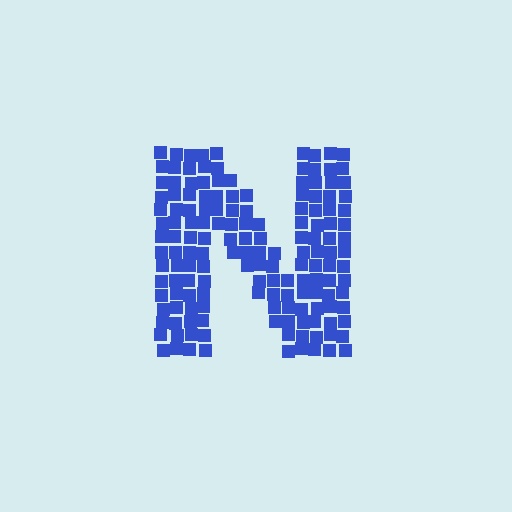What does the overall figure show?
The overall figure shows the letter N.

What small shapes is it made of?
It is made of small squares.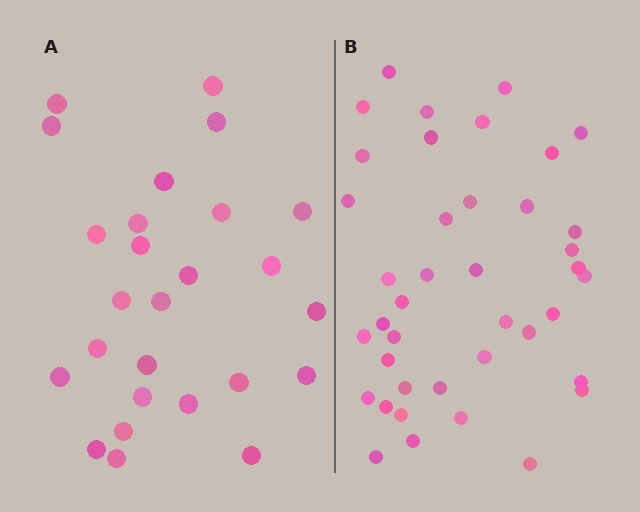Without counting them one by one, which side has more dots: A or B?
Region B (the right region) has more dots.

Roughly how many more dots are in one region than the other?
Region B has approximately 15 more dots than region A.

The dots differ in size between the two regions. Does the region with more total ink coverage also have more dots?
No. Region A has more total ink coverage because its dots are larger, but region B actually contains more individual dots. Total area can be misleading — the number of items is what matters here.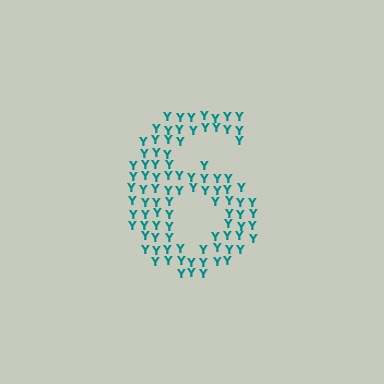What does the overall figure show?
The overall figure shows the digit 6.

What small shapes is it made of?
It is made of small letter Y's.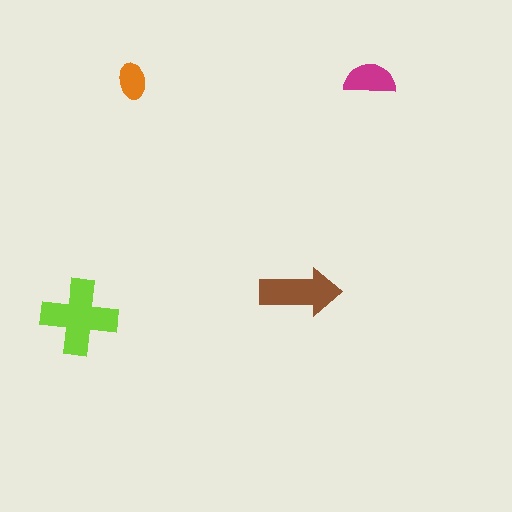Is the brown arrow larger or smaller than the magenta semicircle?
Larger.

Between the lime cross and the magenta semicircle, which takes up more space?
The lime cross.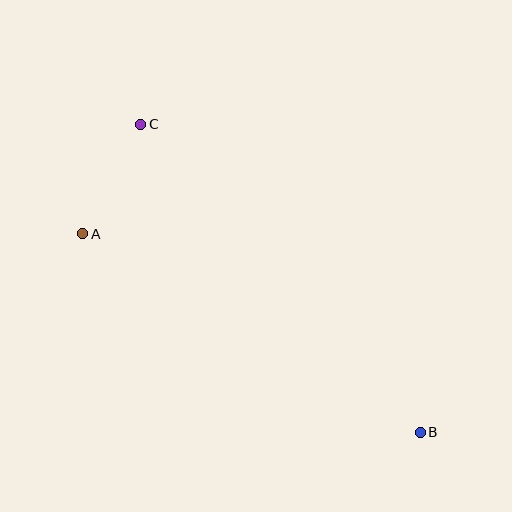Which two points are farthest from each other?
Points B and C are farthest from each other.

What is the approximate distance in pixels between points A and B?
The distance between A and B is approximately 392 pixels.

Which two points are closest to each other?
Points A and C are closest to each other.